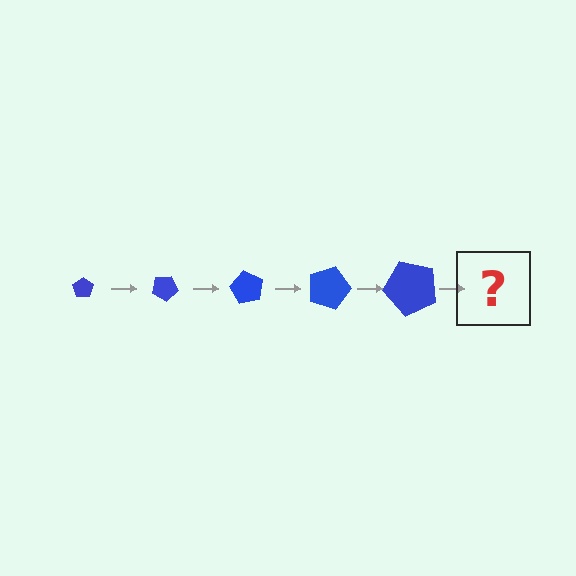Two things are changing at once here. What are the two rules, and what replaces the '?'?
The two rules are that the pentagon grows larger each step and it rotates 30 degrees each step. The '?' should be a pentagon, larger than the previous one and rotated 150 degrees from the start.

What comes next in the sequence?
The next element should be a pentagon, larger than the previous one and rotated 150 degrees from the start.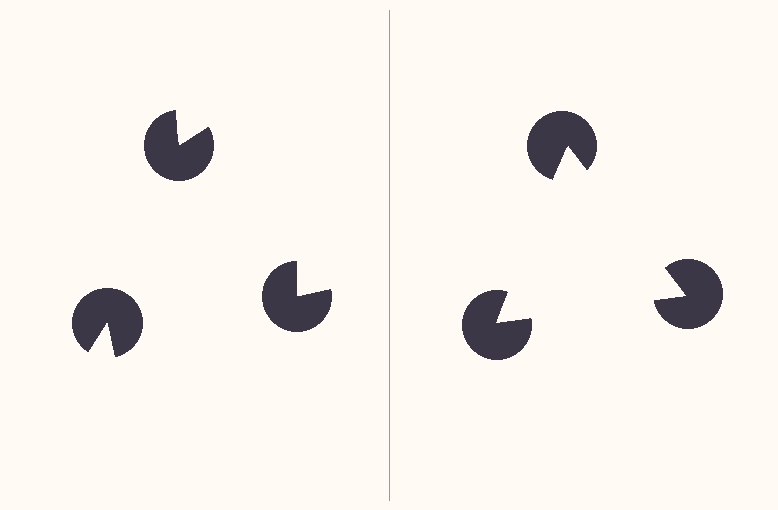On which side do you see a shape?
An illusory triangle appears on the right side. On the left side the wedge cuts are rotated, so no coherent shape forms.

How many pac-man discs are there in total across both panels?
6 — 3 on each side.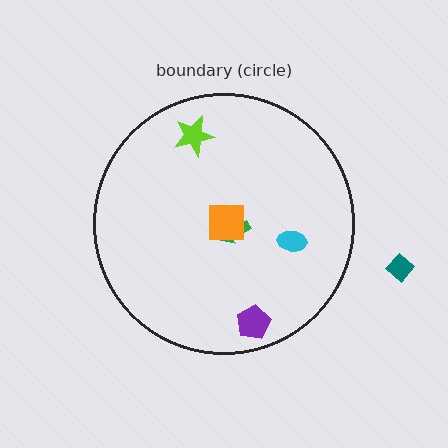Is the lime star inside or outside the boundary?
Inside.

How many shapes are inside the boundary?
5 inside, 1 outside.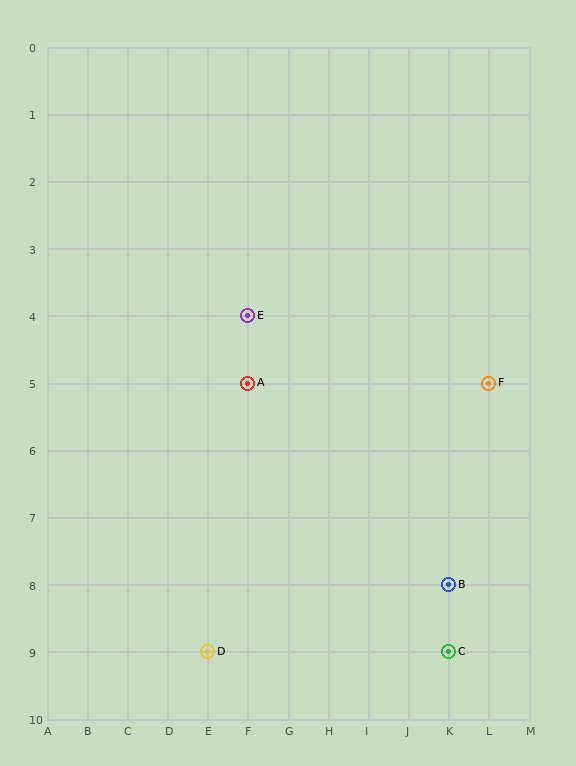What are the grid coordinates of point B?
Point B is at grid coordinates (K, 8).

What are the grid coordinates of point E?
Point E is at grid coordinates (F, 4).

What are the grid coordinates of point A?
Point A is at grid coordinates (F, 5).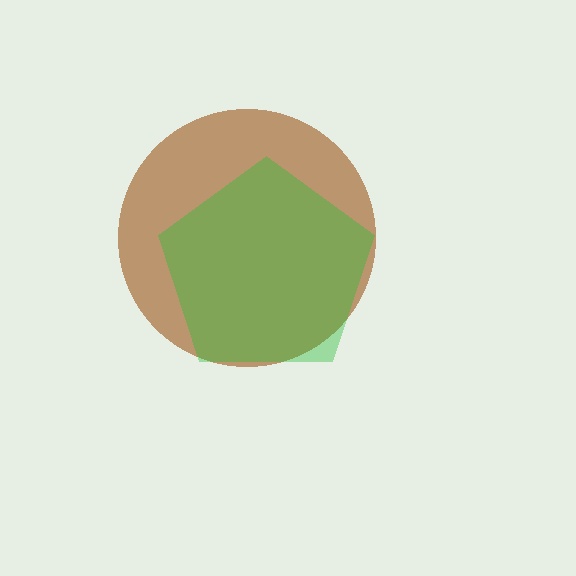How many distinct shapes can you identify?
There are 2 distinct shapes: a brown circle, a green pentagon.